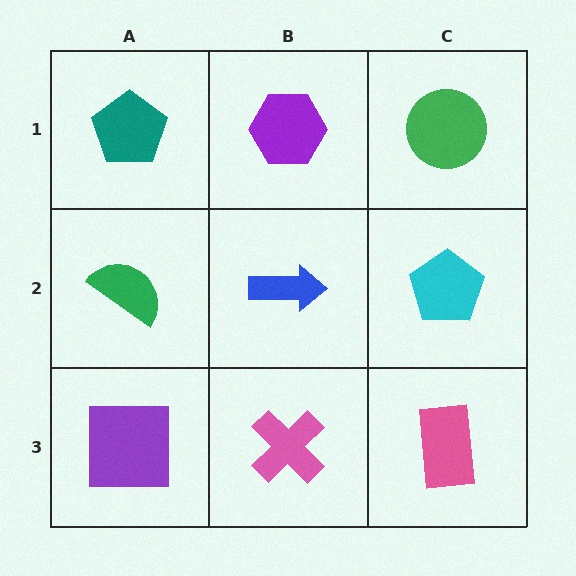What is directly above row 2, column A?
A teal pentagon.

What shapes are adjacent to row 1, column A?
A green semicircle (row 2, column A), a purple hexagon (row 1, column B).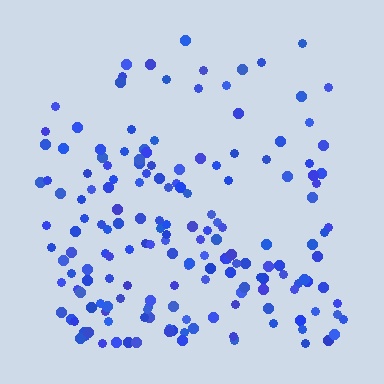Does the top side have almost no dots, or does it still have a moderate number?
Still a moderate number, just noticeably fewer than the bottom.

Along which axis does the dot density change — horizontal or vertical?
Vertical.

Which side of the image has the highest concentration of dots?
The bottom.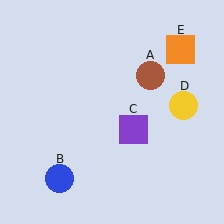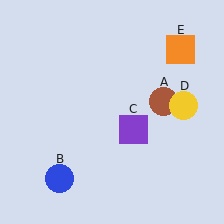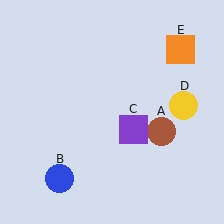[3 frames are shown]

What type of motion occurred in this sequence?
The brown circle (object A) rotated clockwise around the center of the scene.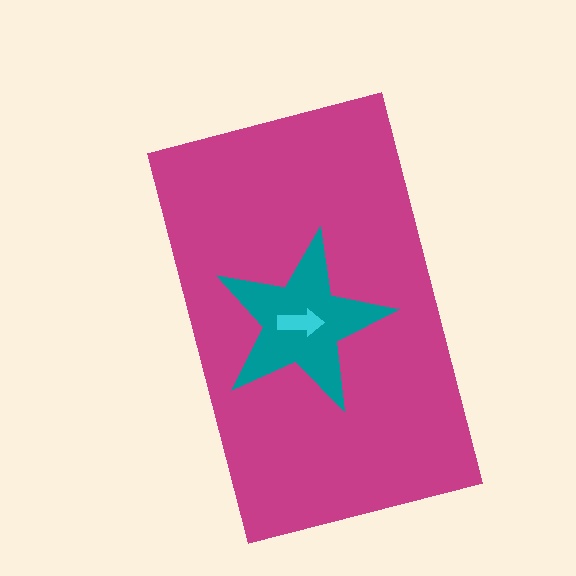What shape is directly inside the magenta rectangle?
The teal star.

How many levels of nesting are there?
3.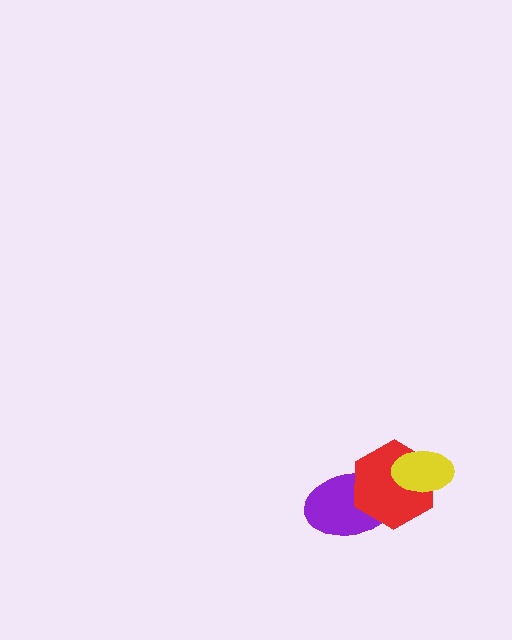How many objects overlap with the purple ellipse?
1 object overlaps with the purple ellipse.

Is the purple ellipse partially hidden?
Yes, it is partially covered by another shape.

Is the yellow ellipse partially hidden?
No, no other shape covers it.